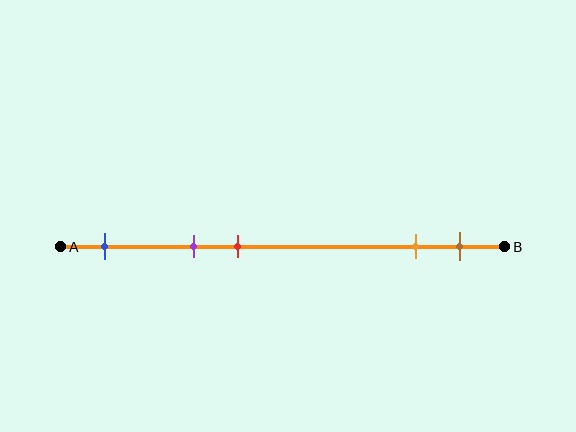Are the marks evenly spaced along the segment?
No, the marks are not evenly spaced.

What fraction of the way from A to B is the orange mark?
The orange mark is approximately 80% (0.8) of the way from A to B.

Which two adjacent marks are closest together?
The orange and brown marks are the closest adjacent pair.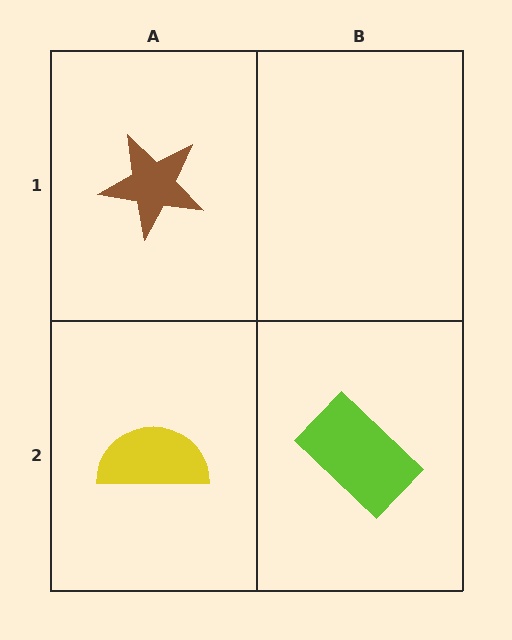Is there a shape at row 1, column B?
No, that cell is empty.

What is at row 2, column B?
A lime rectangle.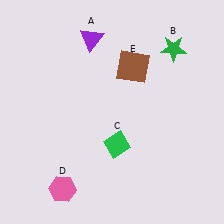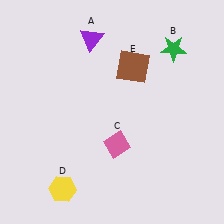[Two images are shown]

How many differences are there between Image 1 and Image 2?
There are 2 differences between the two images.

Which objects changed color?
C changed from green to pink. D changed from pink to yellow.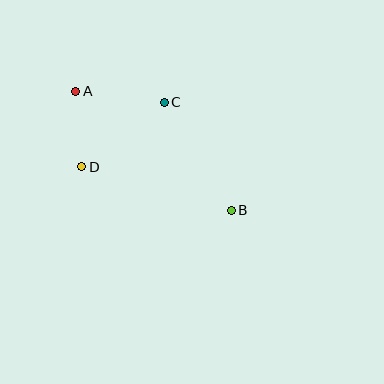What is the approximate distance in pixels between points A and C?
The distance between A and C is approximately 89 pixels.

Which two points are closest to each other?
Points A and D are closest to each other.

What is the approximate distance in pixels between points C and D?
The distance between C and D is approximately 104 pixels.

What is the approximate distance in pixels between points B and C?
The distance between B and C is approximately 127 pixels.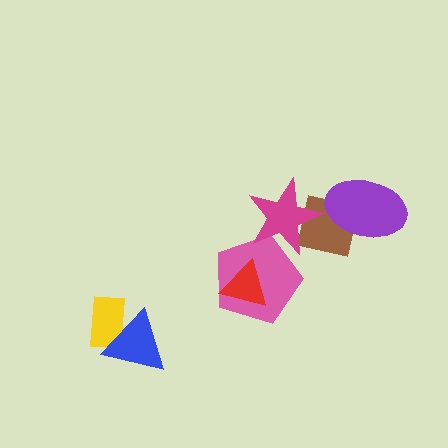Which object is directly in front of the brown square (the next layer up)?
The purple ellipse is directly in front of the brown square.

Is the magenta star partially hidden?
No, no other shape covers it.